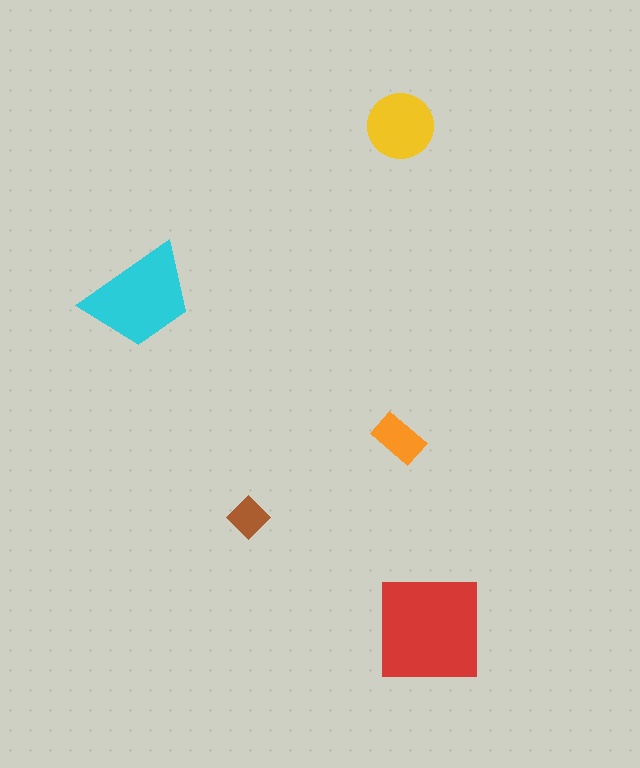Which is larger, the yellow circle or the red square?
The red square.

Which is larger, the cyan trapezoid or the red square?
The red square.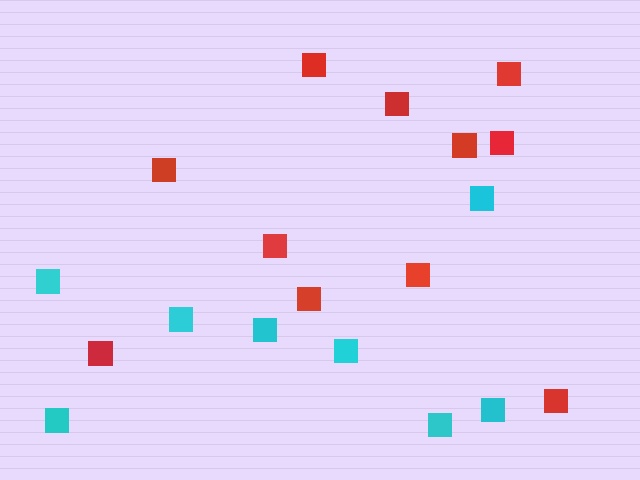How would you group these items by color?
There are 2 groups: one group of red squares (11) and one group of cyan squares (8).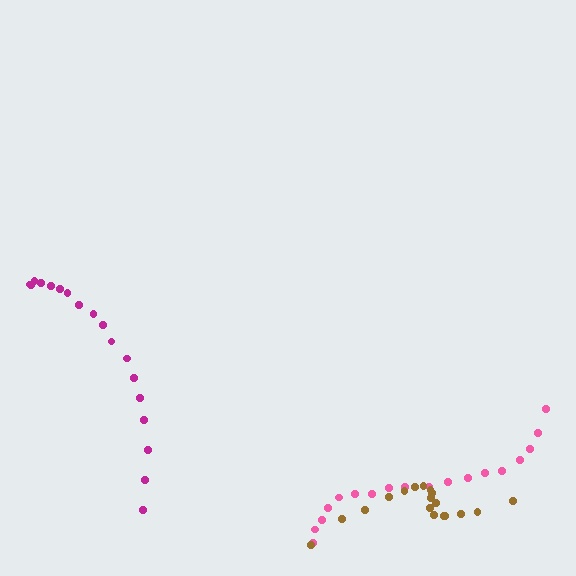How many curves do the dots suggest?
There are 3 distinct paths.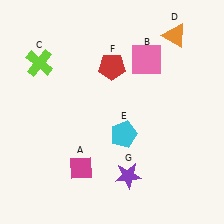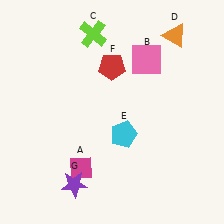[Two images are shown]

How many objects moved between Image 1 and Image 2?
2 objects moved between the two images.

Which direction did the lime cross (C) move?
The lime cross (C) moved right.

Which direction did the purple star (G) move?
The purple star (G) moved left.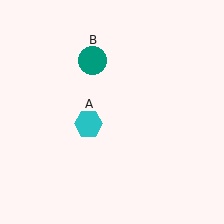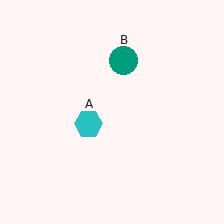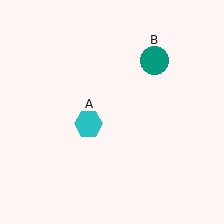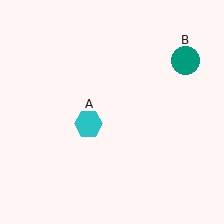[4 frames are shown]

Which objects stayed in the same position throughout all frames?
Cyan hexagon (object A) remained stationary.